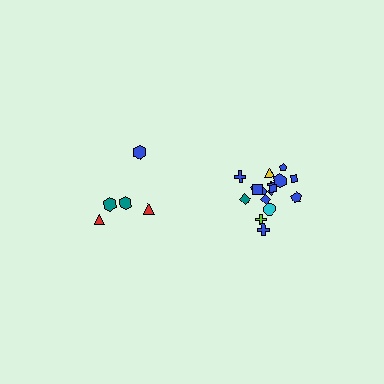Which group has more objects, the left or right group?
The right group.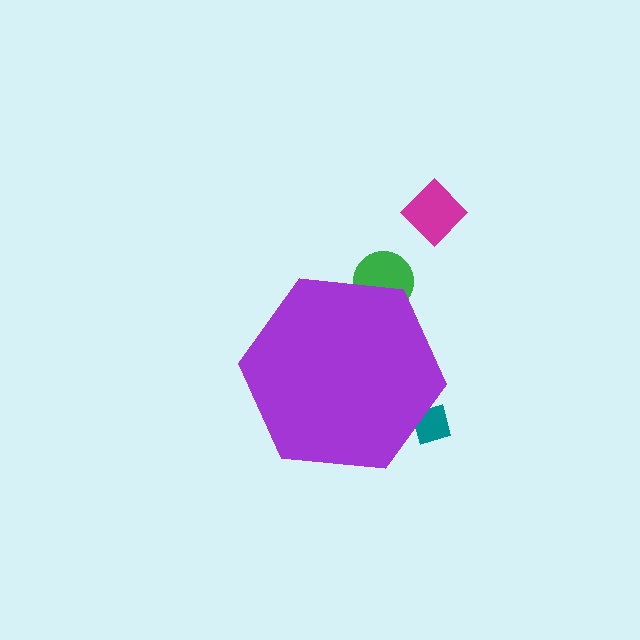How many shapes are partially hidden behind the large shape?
2 shapes are partially hidden.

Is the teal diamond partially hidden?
Yes, the teal diamond is partially hidden behind the purple hexagon.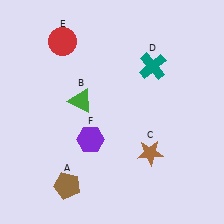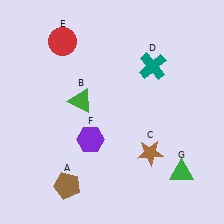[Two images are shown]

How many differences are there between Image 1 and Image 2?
There is 1 difference between the two images.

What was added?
A green triangle (G) was added in Image 2.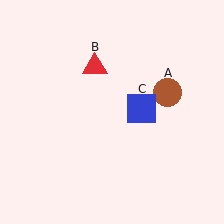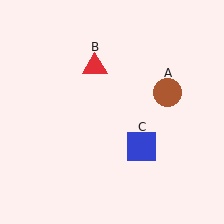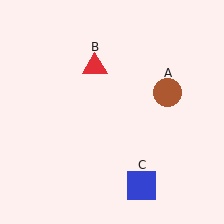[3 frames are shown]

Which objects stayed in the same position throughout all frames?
Brown circle (object A) and red triangle (object B) remained stationary.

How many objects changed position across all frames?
1 object changed position: blue square (object C).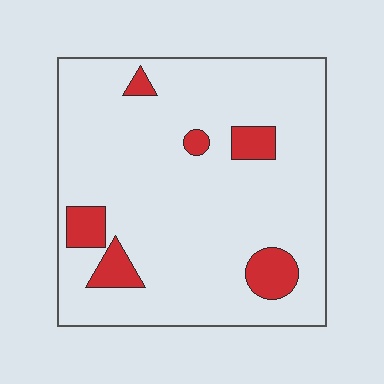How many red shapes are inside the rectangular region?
6.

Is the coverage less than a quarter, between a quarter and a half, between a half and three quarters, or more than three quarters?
Less than a quarter.